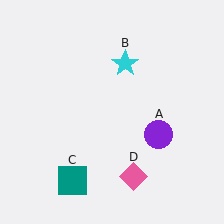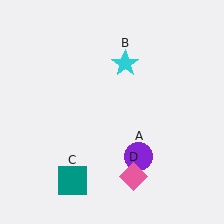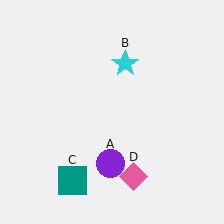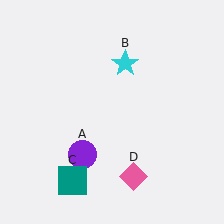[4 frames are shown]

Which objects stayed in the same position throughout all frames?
Cyan star (object B) and teal square (object C) and pink diamond (object D) remained stationary.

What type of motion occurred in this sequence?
The purple circle (object A) rotated clockwise around the center of the scene.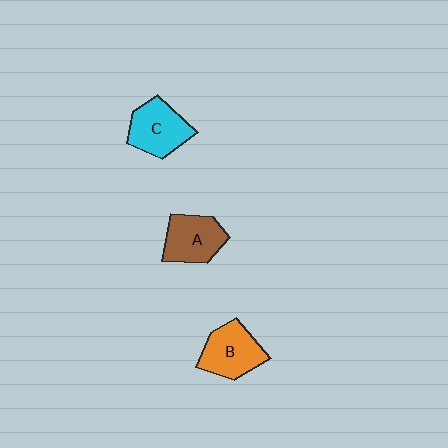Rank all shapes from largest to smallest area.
From largest to smallest: C (cyan), B (orange), A (brown).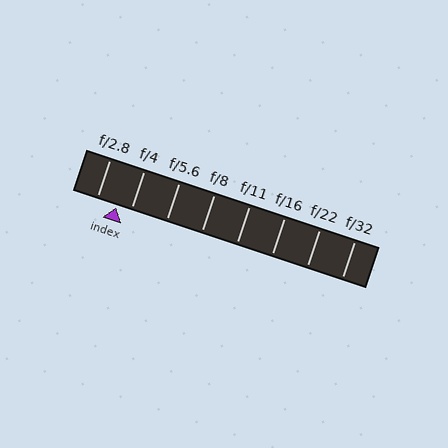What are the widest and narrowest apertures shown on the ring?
The widest aperture shown is f/2.8 and the narrowest is f/32.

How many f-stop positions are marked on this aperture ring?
There are 8 f-stop positions marked.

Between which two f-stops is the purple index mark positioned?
The index mark is between f/2.8 and f/4.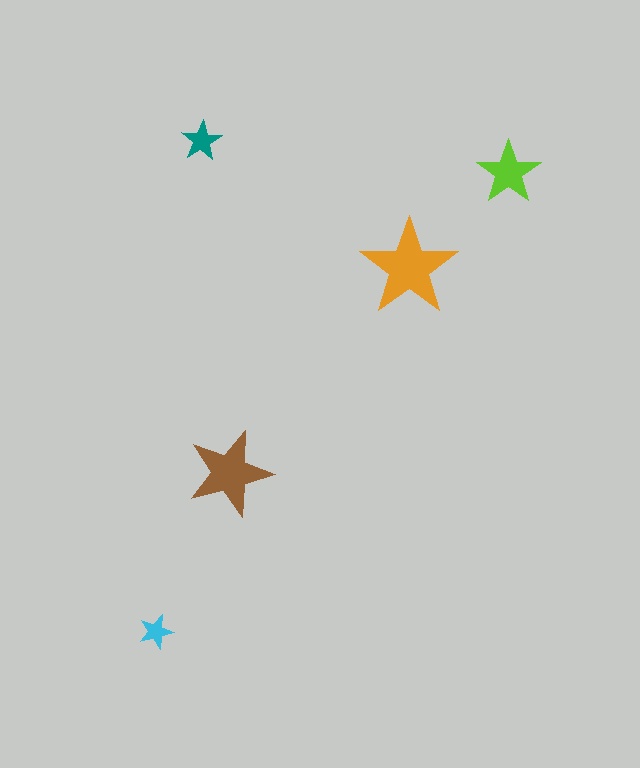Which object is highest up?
The teal star is topmost.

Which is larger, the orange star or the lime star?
The orange one.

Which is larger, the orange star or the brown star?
The orange one.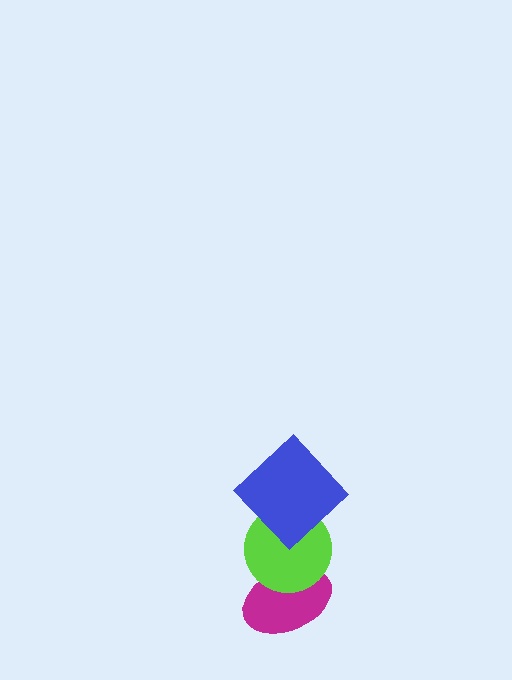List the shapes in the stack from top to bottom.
From top to bottom: the blue diamond, the lime circle, the magenta ellipse.